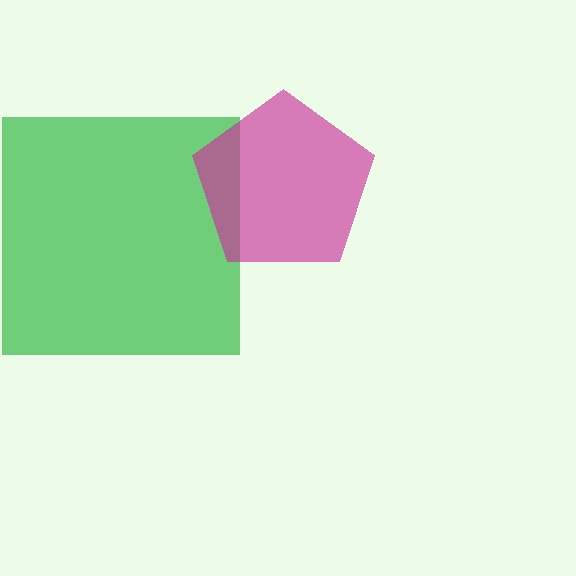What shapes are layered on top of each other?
The layered shapes are: a green square, a magenta pentagon.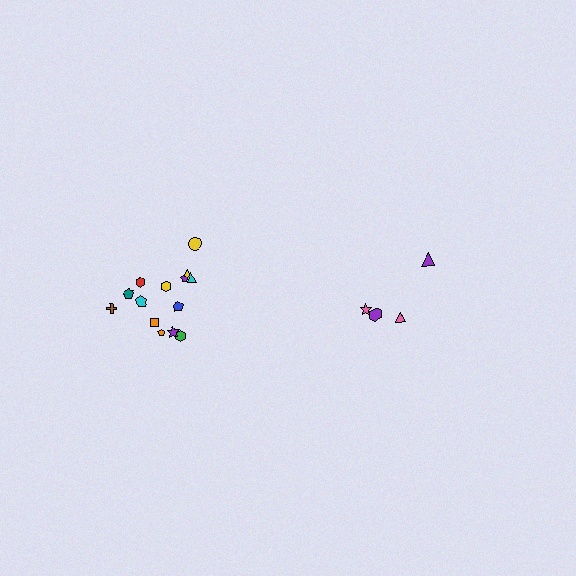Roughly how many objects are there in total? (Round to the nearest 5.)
Roughly 20 objects in total.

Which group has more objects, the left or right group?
The left group.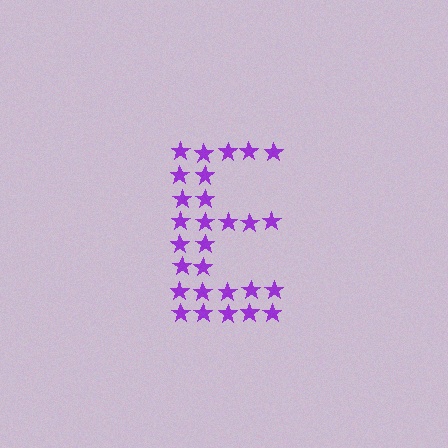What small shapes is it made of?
It is made of small stars.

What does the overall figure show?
The overall figure shows the letter E.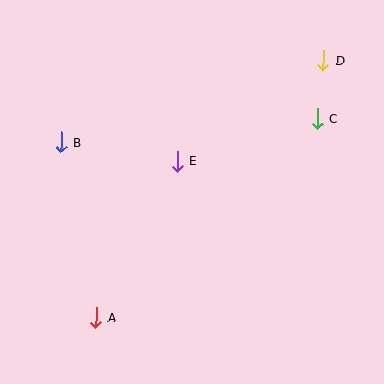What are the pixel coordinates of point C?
Point C is at (317, 119).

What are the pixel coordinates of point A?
Point A is at (96, 318).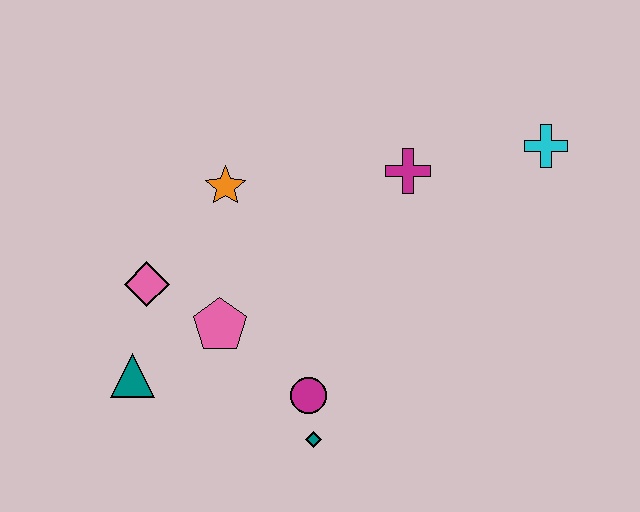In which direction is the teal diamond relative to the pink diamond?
The teal diamond is to the right of the pink diamond.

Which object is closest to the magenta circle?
The teal diamond is closest to the magenta circle.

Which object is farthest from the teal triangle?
The cyan cross is farthest from the teal triangle.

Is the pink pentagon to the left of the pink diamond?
No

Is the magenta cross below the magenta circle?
No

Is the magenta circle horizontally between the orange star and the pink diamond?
No